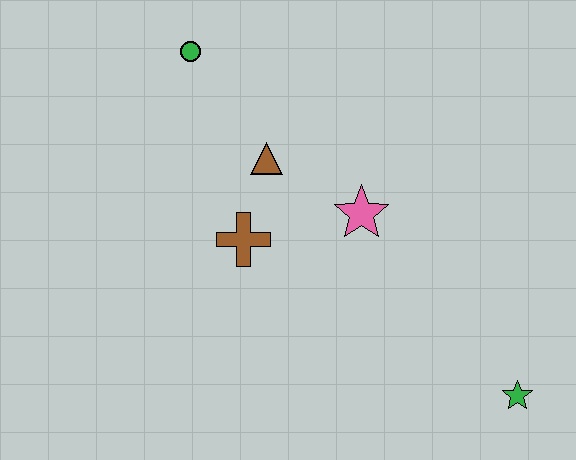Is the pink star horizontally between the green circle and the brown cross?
No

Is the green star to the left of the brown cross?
No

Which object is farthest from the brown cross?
The green star is farthest from the brown cross.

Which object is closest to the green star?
The pink star is closest to the green star.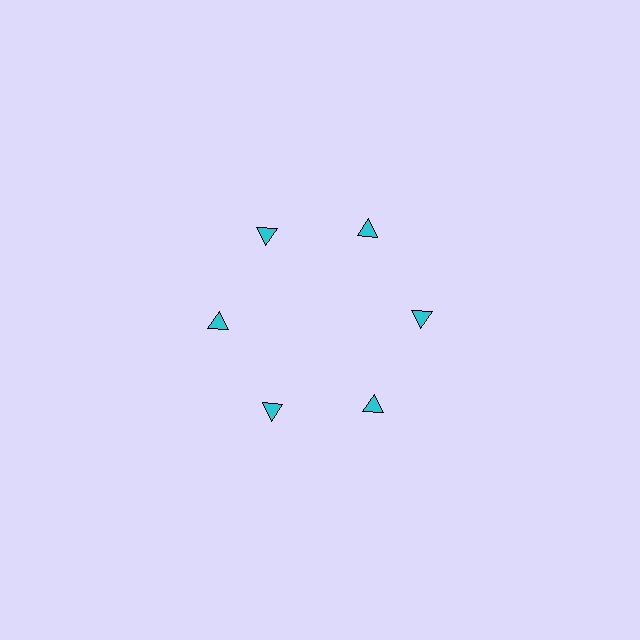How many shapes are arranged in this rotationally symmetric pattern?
There are 6 shapes, arranged in 6 groups of 1.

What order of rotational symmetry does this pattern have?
This pattern has 6-fold rotational symmetry.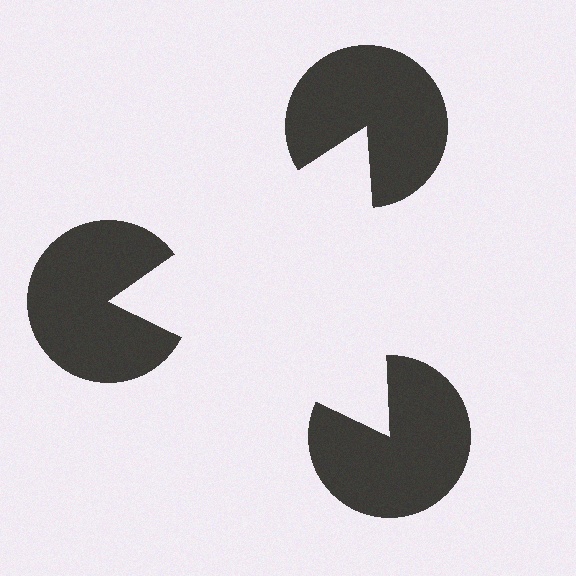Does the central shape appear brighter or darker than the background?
It typically appears slightly brighter than the background, even though no actual brightness change is drawn.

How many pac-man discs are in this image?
There are 3 — one at each vertex of the illusory triangle.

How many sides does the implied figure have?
3 sides.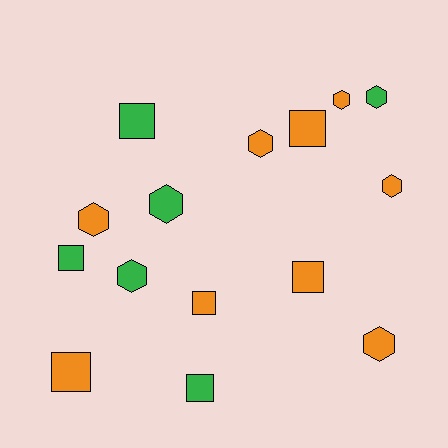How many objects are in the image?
There are 15 objects.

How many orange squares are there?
There are 4 orange squares.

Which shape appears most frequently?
Hexagon, with 8 objects.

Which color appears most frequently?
Orange, with 9 objects.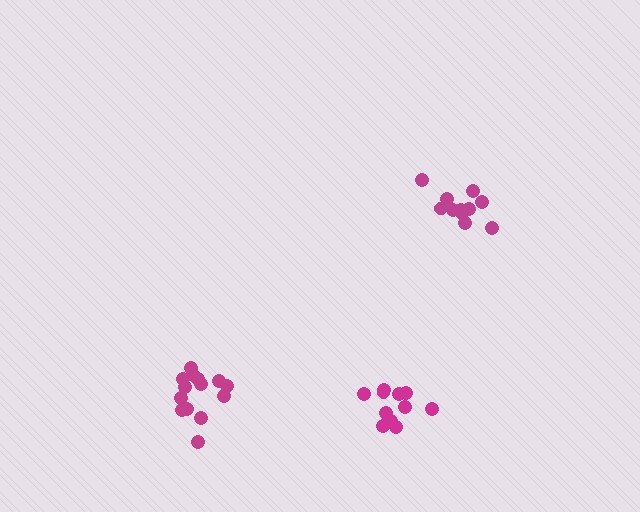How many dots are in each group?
Group 1: 14 dots, Group 2: 11 dots, Group 3: 11 dots (36 total).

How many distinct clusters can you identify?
There are 3 distinct clusters.